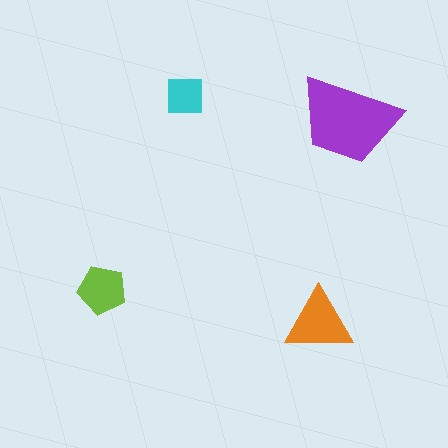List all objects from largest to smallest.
The purple trapezoid, the orange triangle, the lime pentagon, the cyan square.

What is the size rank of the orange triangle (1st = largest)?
2nd.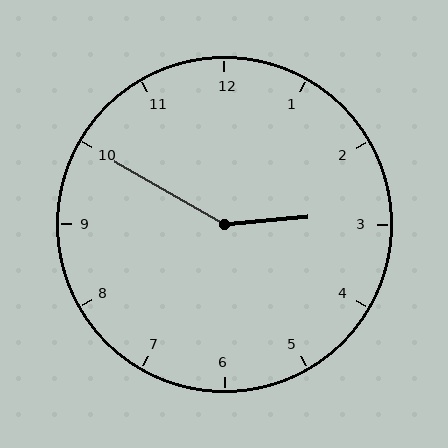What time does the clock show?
2:50.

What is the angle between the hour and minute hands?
Approximately 145 degrees.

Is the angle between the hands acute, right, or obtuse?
It is obtuse.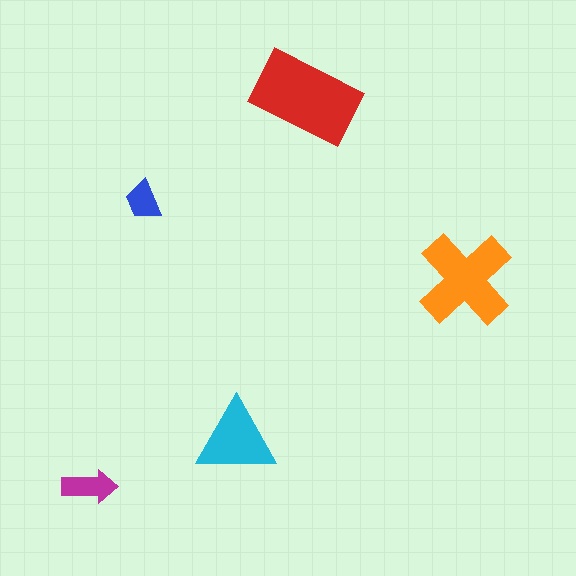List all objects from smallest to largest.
The blue trapezoid, the magenta arrow, the cyan triangle, the orange cross, the red rectangle.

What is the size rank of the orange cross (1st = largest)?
2nd.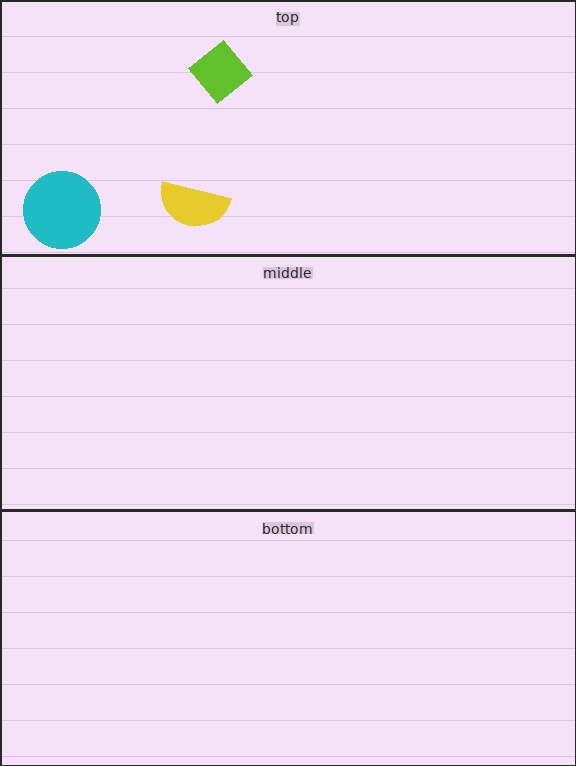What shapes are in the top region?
The lime diamond, the yellow semicircle, the cyan circle.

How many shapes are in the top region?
3.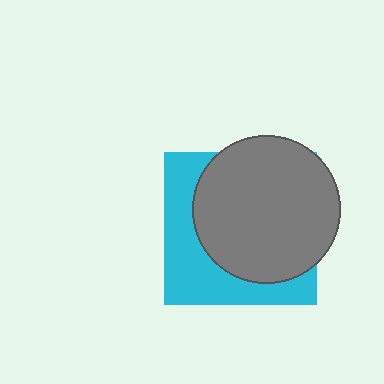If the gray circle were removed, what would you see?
You would see the complete cyan square.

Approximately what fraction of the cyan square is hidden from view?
Roughly 62% of the cyan square is hidden behind the gray circle.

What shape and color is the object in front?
The object in front is a gray circle.